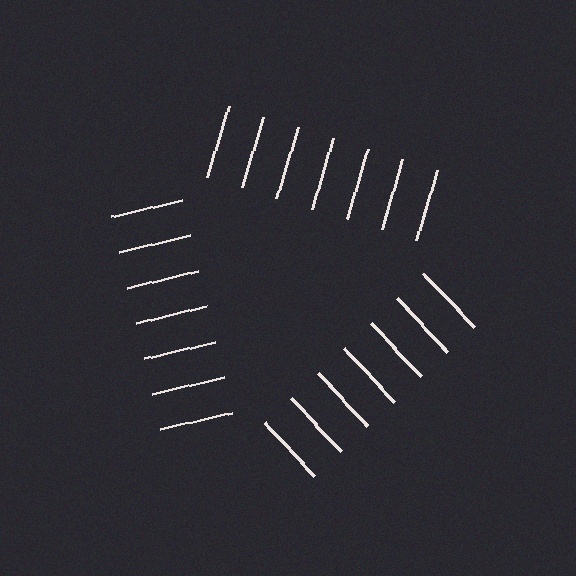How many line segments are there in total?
21 — 7 along each of the 3 edges.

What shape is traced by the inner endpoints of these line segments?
An illusory triangle — the line segments terminate on its edges but no continuous stroke is drawn.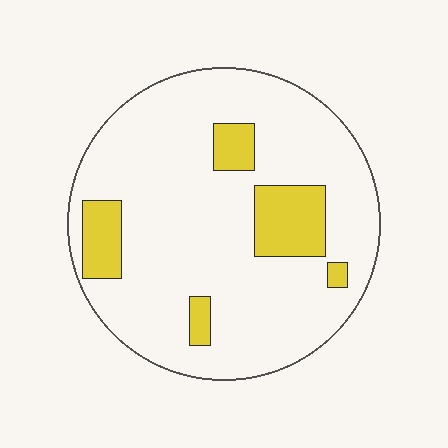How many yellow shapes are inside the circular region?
5.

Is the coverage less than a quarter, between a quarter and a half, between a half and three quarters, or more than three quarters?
Less than a quarter.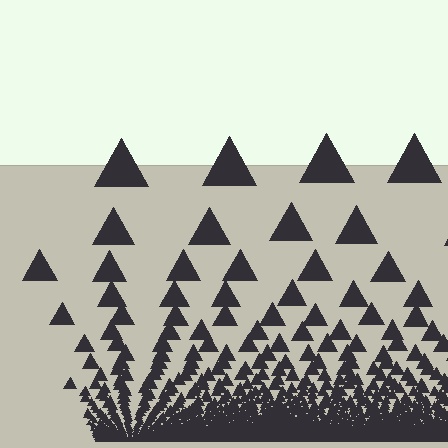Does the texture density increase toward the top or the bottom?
Density increases toward the bottom.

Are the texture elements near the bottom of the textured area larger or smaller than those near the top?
Smaller. The gradient is inverted — elements near the bottom are smaller and denser.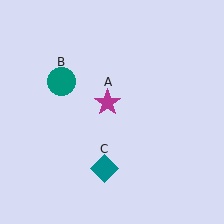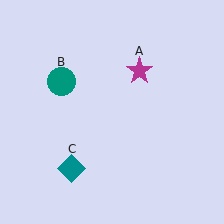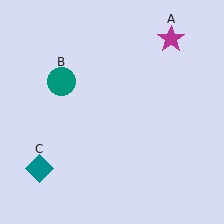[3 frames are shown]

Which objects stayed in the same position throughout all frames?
Teal circle (object B) remained stationary.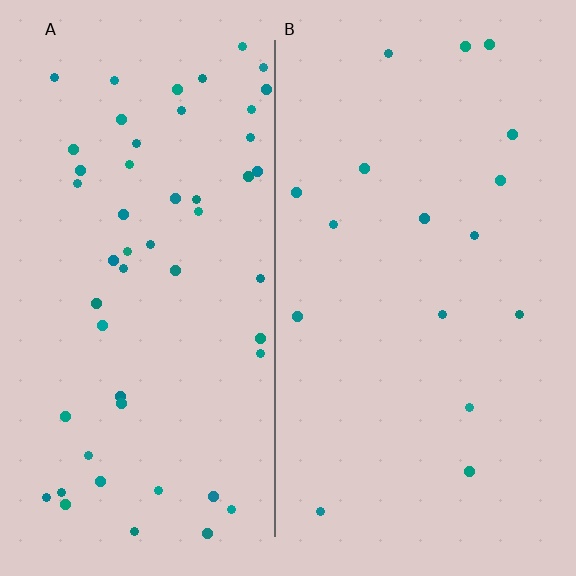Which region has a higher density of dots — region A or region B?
A (the left).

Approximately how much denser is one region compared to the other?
Approximately 3.2× — region A over region B.